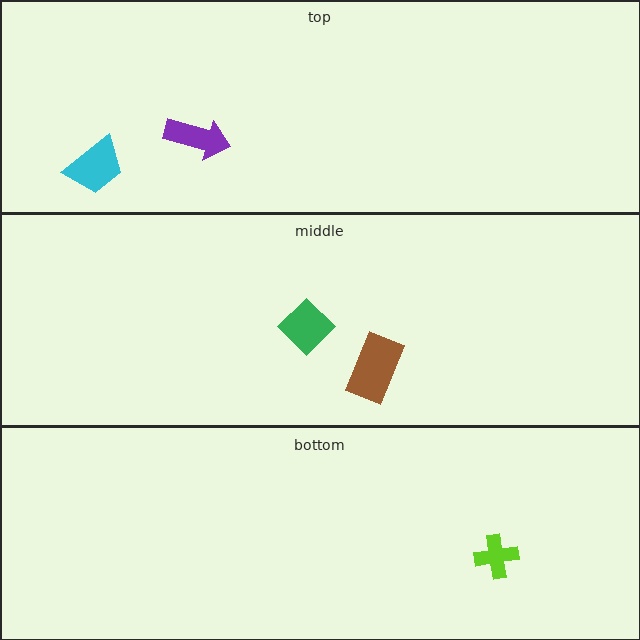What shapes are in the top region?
The purple arrow, the cyan trapezoid.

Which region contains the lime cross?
The bottom region.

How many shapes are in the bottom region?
1.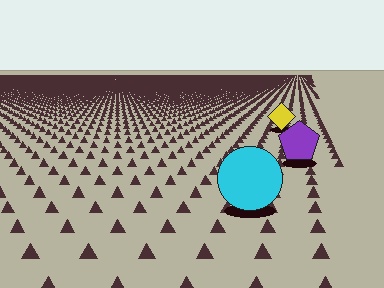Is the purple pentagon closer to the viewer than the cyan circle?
No. The cyan circle is closer — you can tell from the texture gradient: the ground texture is coarser near it.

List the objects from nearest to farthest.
From nearest to farthest: the cyan circle, the purple pentagon, the yellow diamond.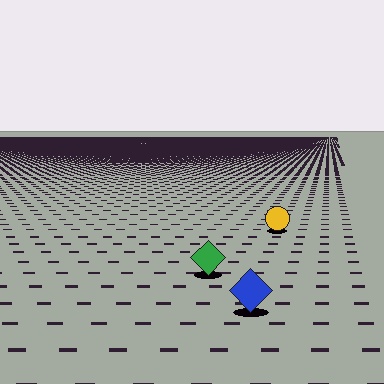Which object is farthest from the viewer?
The yellow circle is farthest from the viewer. It appears smaller and the ground texture around it is denser.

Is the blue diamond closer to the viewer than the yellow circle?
Yes. The blue diamond is closer — you can tell from the texture gradient: the ground texture is coarser near it.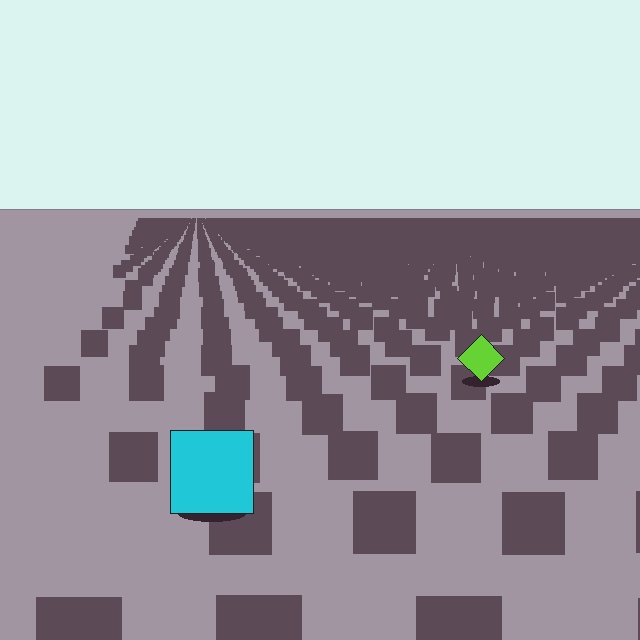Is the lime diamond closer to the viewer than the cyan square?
No. The cyan square is closer — you can tell from the texture gradient: the ground texture is coarser near it.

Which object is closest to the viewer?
The cyan square is closest. The texture marks near it are larger and more spread out.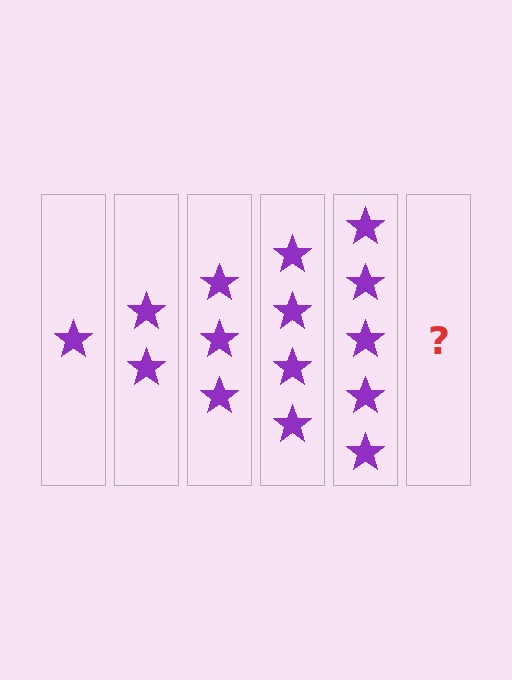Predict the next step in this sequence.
The next step is 6 stars.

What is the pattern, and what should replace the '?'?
The pattern is that each step adds one more star. The '?' should be 6 stars.